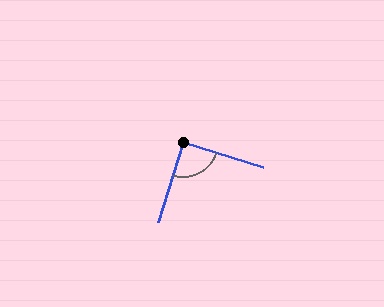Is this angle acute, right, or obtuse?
It is approximately a right angle.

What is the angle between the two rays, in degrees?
Approximately 89 degrees.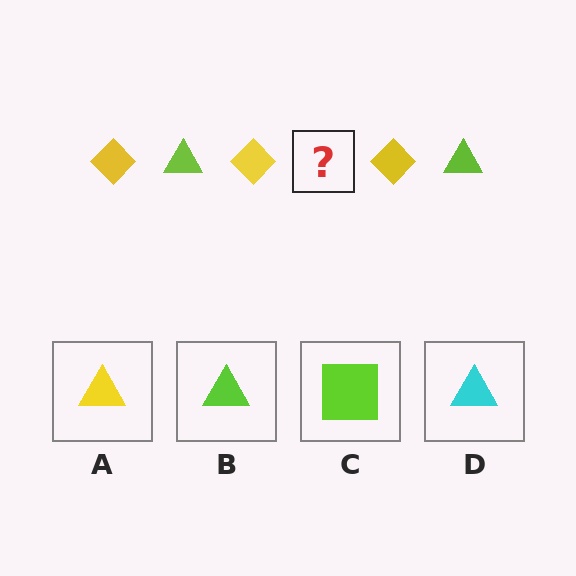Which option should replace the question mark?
Option B.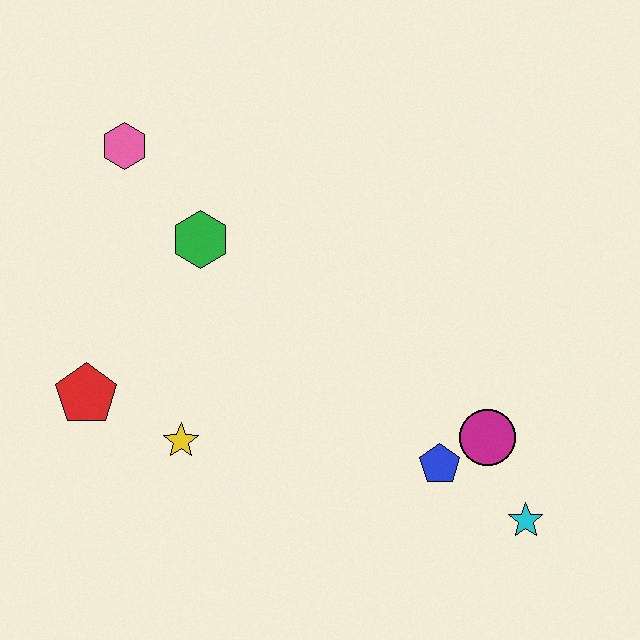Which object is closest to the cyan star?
The magenta circle is closest to the cyan star.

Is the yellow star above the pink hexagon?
No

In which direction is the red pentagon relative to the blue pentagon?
The red pentagon is to the left of the blue pentagon.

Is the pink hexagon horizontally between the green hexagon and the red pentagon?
Yes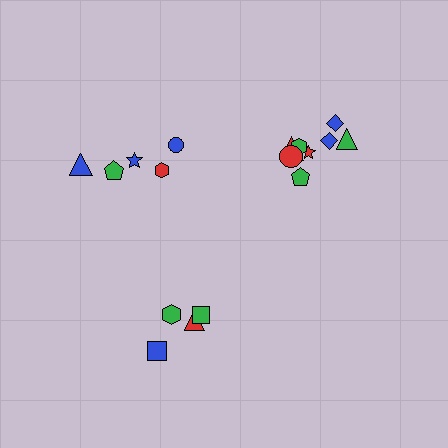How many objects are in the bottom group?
There are 4 objects.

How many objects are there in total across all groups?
There are 17 objects.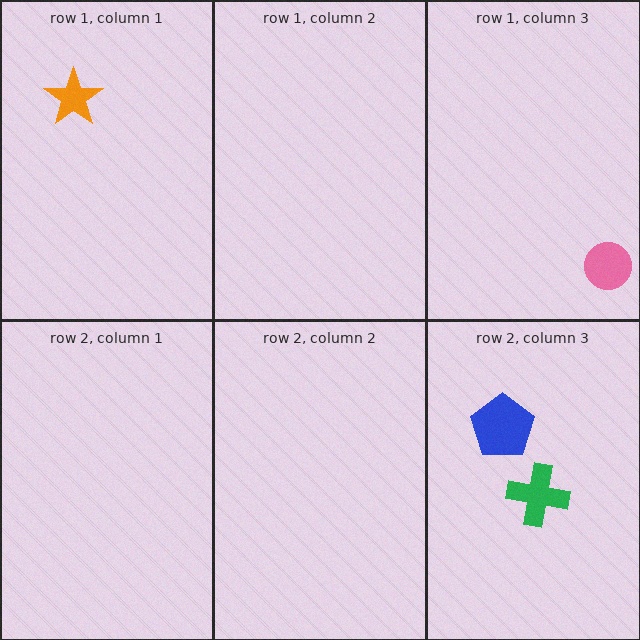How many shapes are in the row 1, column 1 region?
1.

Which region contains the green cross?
The row 2, column 3 region.